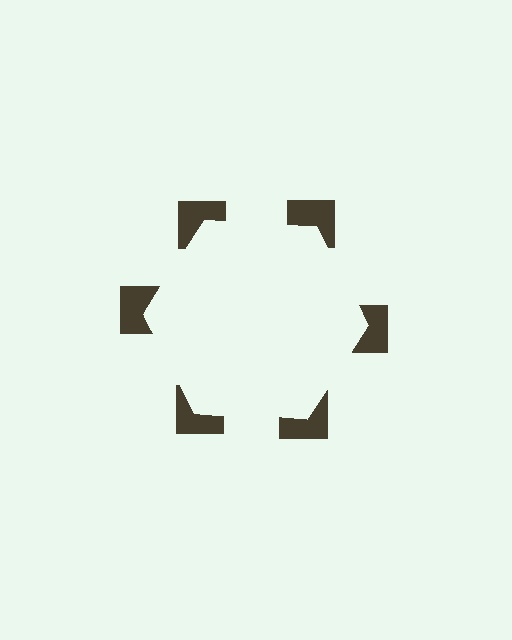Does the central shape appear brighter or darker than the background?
It typically appears slightly brighter than the background, even though no actual brightness change is drawn.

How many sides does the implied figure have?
6 sides.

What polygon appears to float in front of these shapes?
An illusory hexagon — its edges are inferred from the aligned wedge cuts in the notched squares, not physically drawn.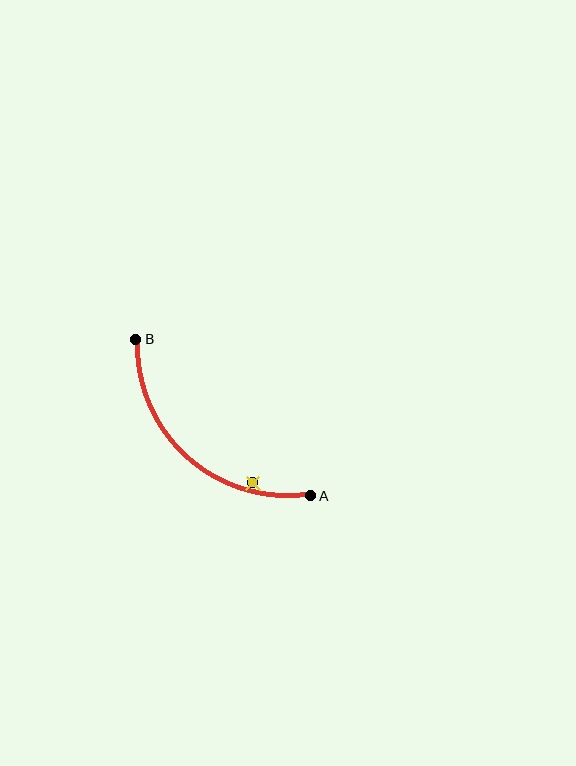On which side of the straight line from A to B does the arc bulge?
The arc bulges below and to the left of the straight line connecting A and B.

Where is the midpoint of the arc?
The arc midpoint is the point on the curve farthest from the straight line joining A and B. It sits below and to the left of that line.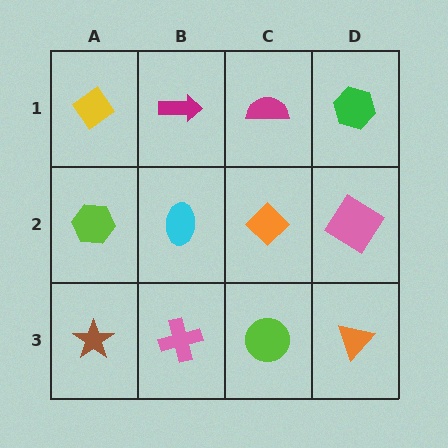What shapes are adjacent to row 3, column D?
A pink diamond (row 2, column D), a lime circle (row 3, column C).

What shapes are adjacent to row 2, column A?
A yellow diamond (row 1, column A), a brown star (row 3, column A), a cyan ellipse (row 2, column B).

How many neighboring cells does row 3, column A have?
2.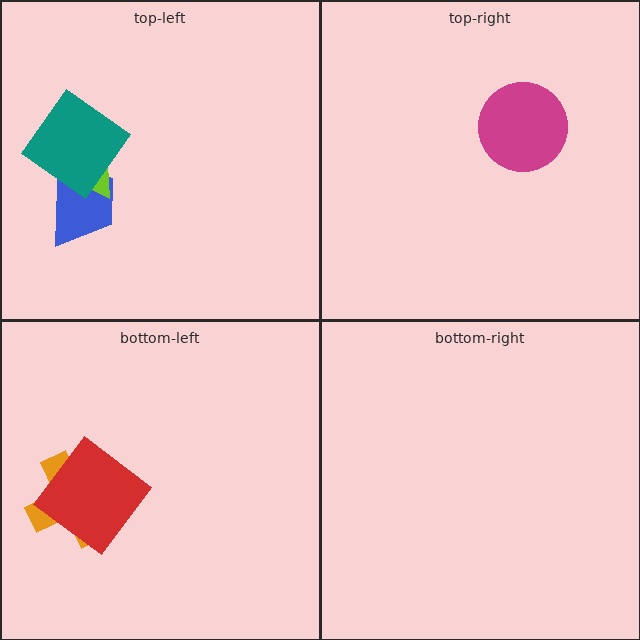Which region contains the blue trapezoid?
The top-left region.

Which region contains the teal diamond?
The top-left region.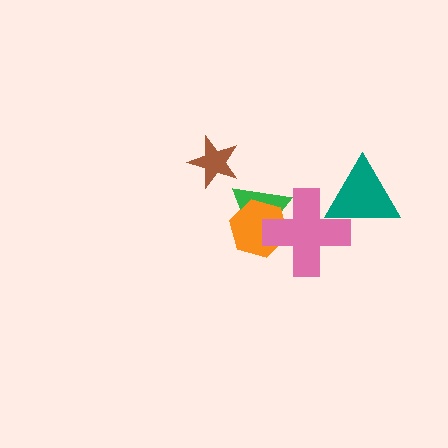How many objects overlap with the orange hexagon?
2 objects overlap with the orange hexagon.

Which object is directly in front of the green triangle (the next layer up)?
The orange hexagon is directly in front of the green triangle.